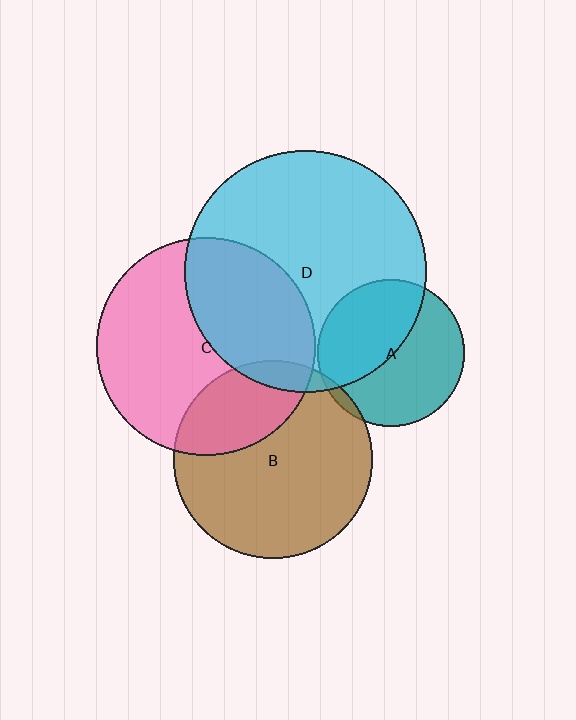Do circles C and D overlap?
Yes.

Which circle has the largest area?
Circle D (cyan).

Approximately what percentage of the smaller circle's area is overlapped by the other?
Approximately 40%.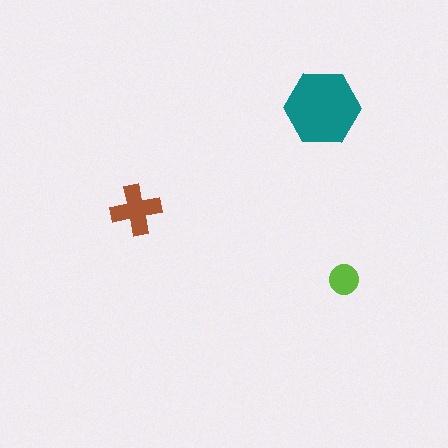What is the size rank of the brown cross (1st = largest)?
2nd.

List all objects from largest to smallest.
The teal hexagon, the brown cross, the lime circle.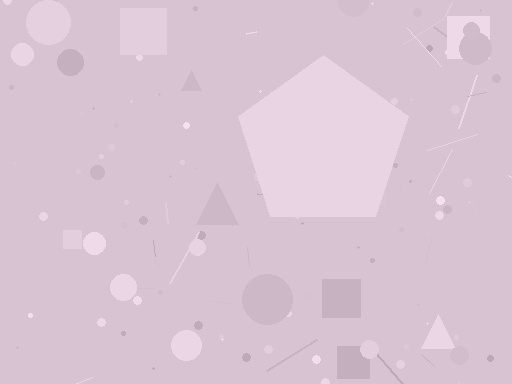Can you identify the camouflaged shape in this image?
The camouflaged shape is a pentagon.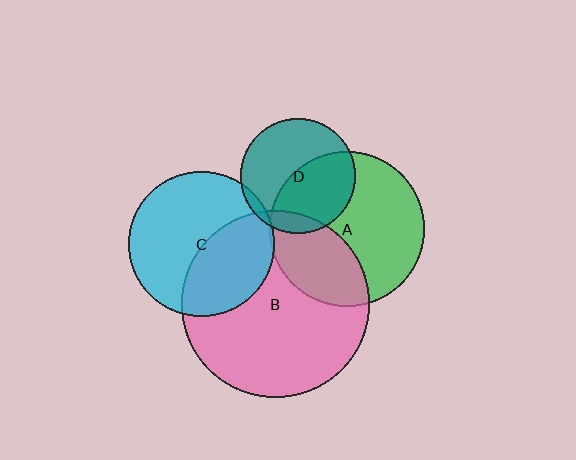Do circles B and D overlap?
Yes.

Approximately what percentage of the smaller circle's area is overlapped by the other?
Approximately 10%.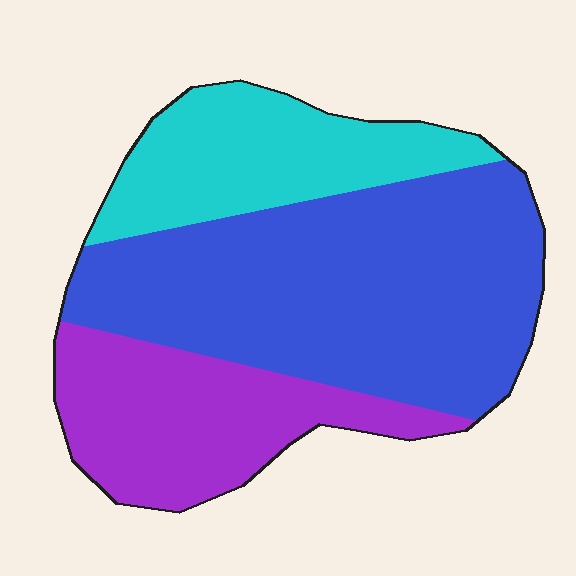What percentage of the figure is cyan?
Cyan takes up about one quarter (1/4) of the figure.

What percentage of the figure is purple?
Purple covers about 25% of the figure.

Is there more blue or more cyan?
Blue.